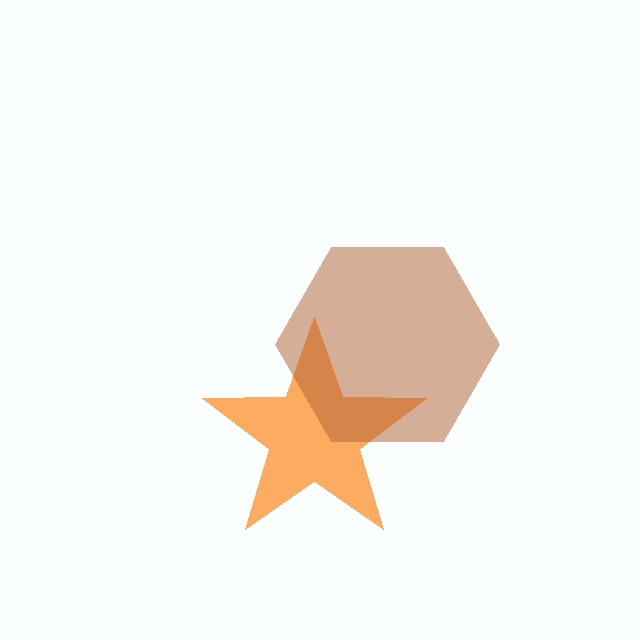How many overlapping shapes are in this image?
There are 2 overlapping shapes in the image.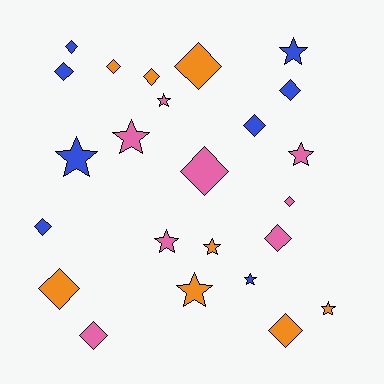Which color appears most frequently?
Orange, with 8 objects.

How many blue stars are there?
There are 3 blue stars.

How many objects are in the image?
There are 24 objects.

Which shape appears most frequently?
Diamond, with 14 objects.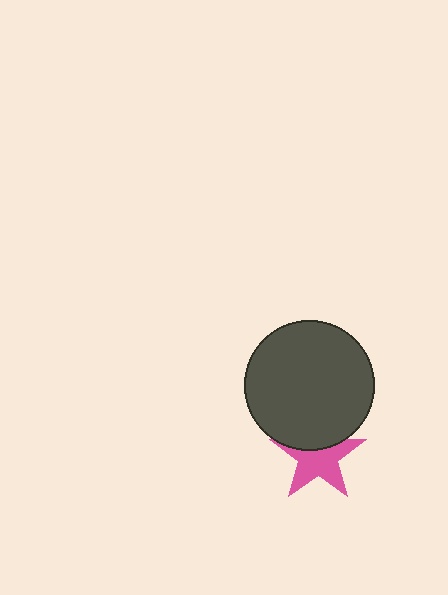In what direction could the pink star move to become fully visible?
The pink star could move down. That would shift it out from behind the dark gray circle entirely.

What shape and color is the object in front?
The object in front is a dark gray circle.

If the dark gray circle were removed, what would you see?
You would see the complete pink star.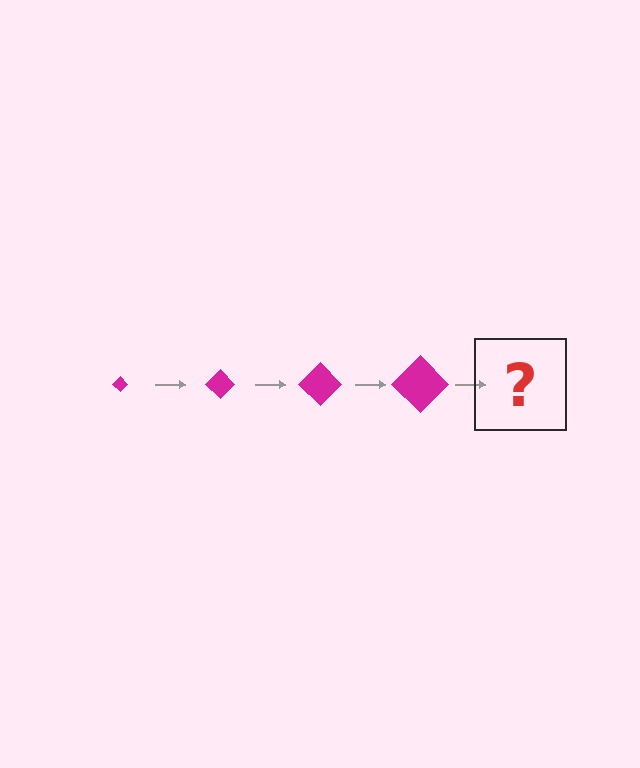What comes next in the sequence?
The next element should be a magenta diamond, larger than the previous one.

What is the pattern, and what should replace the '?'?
The pattern is that the diamond gets progressively larger each step. The '?' should be a magenta diamond, larger than the previous one.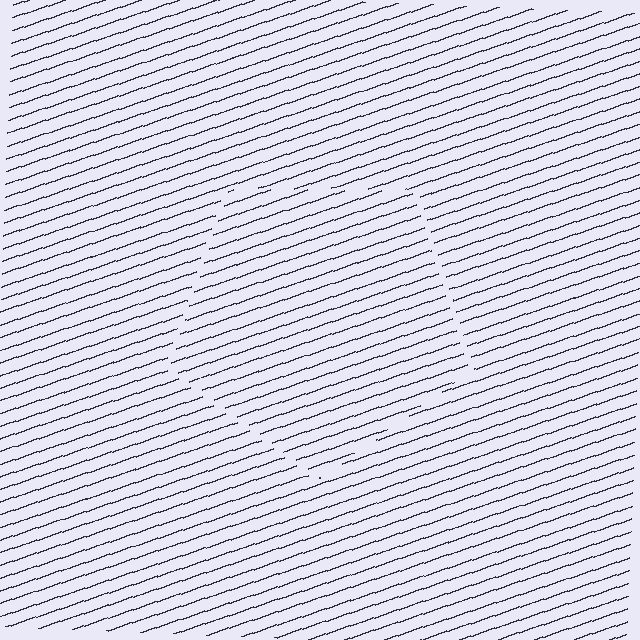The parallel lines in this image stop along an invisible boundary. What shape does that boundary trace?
An illusory pentagon. The interior of the shape contains the same grating, shifted by half a period — the contour is defined by the phase discontinuity where line-ends from the inner and outer gratings abut.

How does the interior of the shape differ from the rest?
The interior of the shape contains the same grating, shifted by half a period — the contour is defined by the phase discontinuity where line-ends from the inner and outer gratings abut.